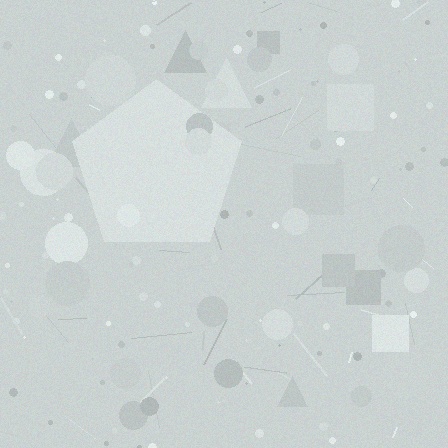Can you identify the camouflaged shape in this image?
The camouflaged shape is a pentagon.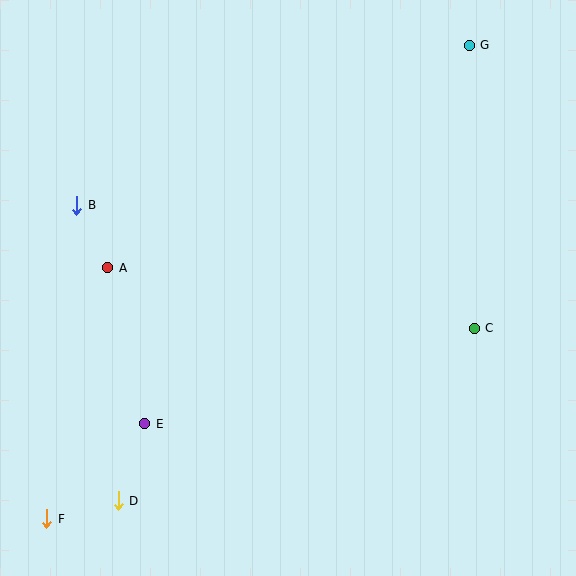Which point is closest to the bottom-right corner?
Point C is closest to the bottom-right corner.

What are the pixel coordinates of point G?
Point G is at (469, 45).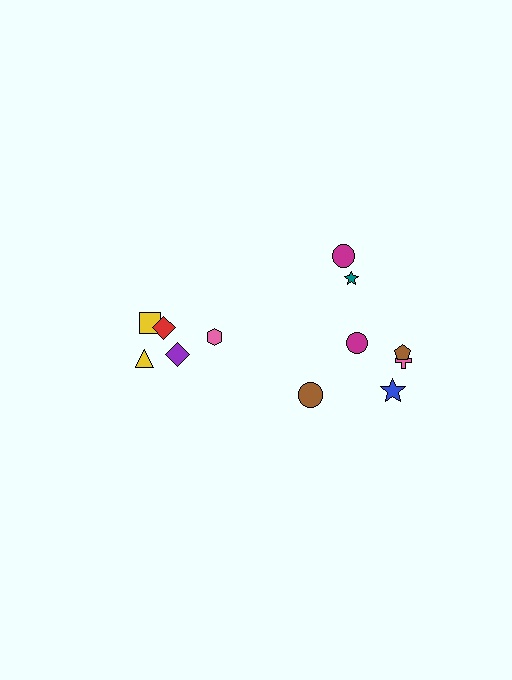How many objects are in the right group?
There are 7 objects.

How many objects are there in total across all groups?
There are 12 objects.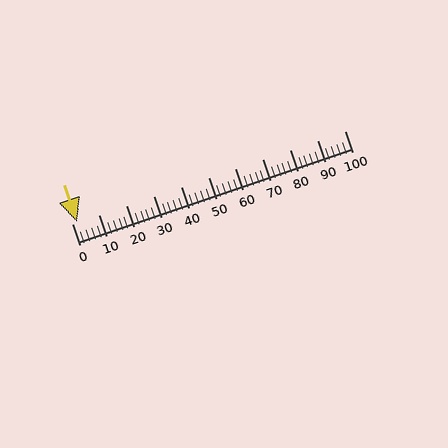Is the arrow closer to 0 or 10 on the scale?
The arrow is closer to 0.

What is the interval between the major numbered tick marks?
The major tick marks are spaced 10 units apart.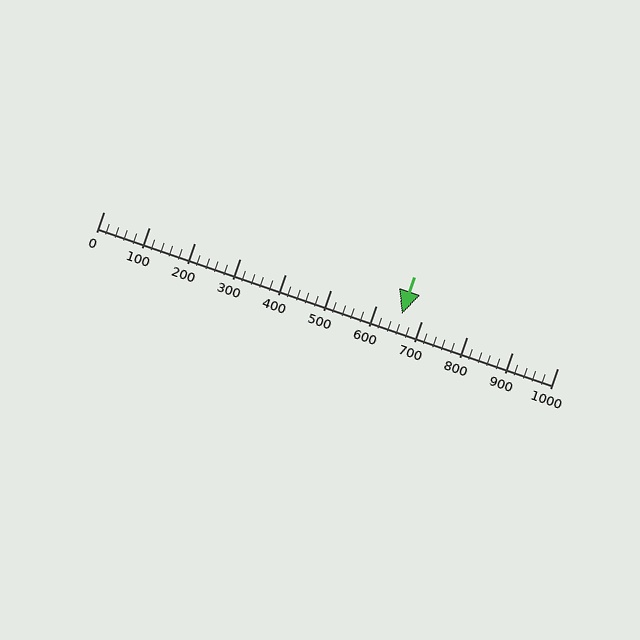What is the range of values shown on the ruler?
The ruler shows values from 0 to 1000.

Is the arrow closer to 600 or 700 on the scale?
The arrow is closer to 700.